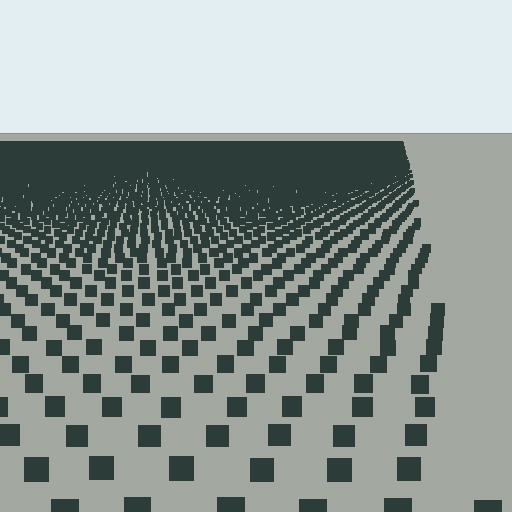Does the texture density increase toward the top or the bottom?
Density increases toward the top.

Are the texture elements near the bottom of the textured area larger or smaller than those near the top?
Larger. Near the bottom, elements are closer to the viewer and appear at a bigger on-screen size.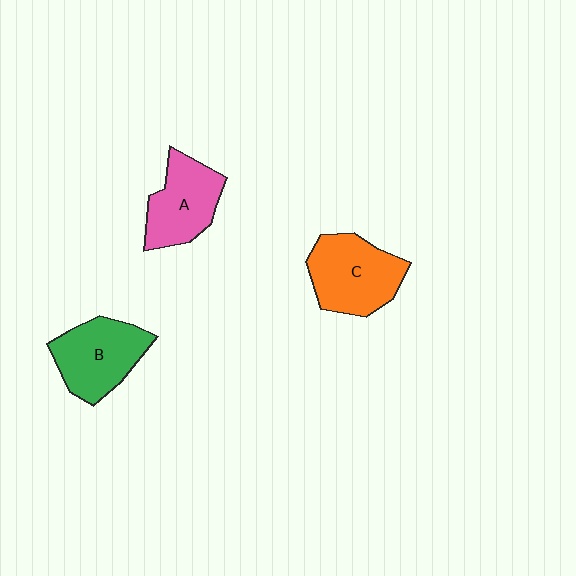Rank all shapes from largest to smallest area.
From largest to smallest: C (orange), B (green), A (pink).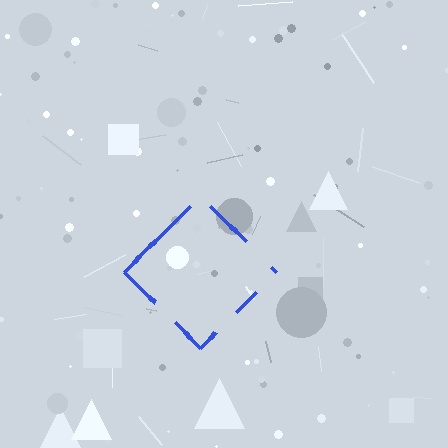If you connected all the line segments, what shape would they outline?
They would outline a diamond.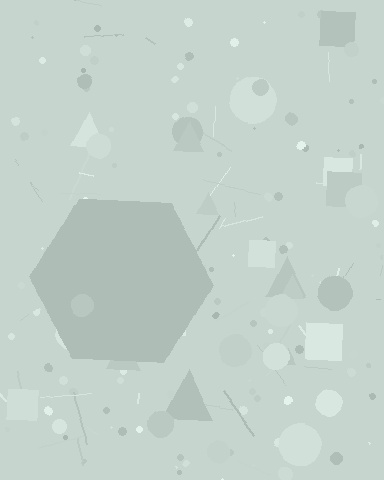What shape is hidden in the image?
A hexagon is hidden in the image.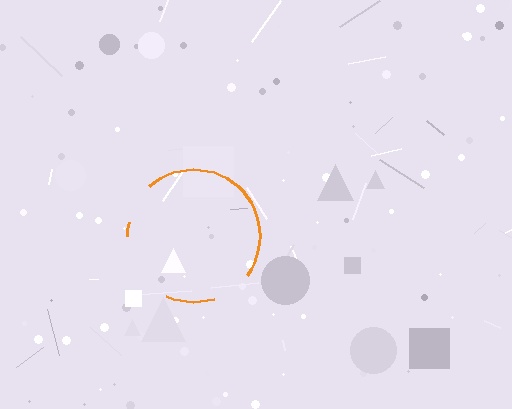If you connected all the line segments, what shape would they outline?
They would outline a circle.